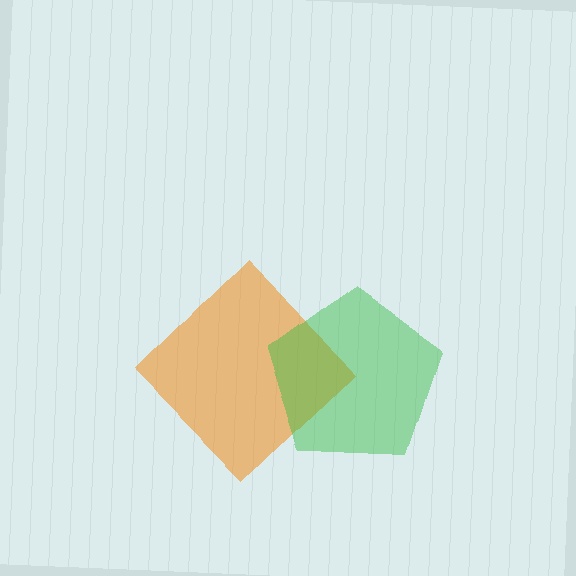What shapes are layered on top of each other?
The layered shapes are: an orange diamond, a green pentagon.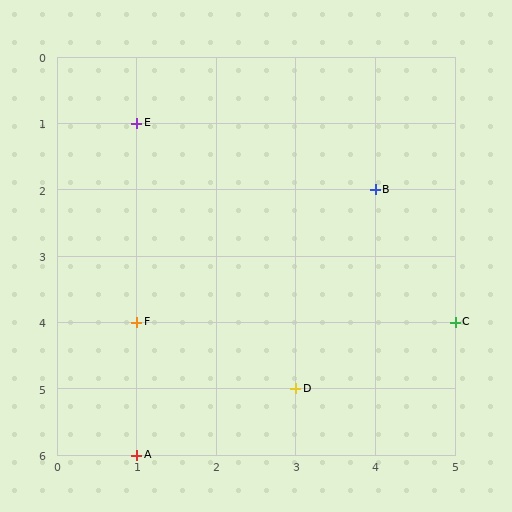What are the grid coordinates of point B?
Point B is at grid coordinates (4, 2).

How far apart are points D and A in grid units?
Points D and A are 2 columns and 1 row apart (about 2.2 grid units diagonally).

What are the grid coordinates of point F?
Point F is at grid coordinates (1, 4).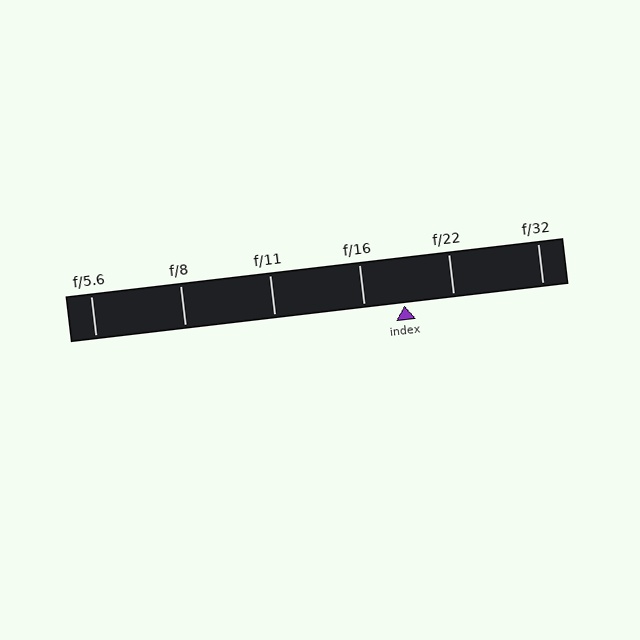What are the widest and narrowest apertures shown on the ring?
The widest aperture shown is f/5.6 and the narrowest is f/32.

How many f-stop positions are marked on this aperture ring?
There are 6 f-stop positions marked.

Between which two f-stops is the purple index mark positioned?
The index mark is between f/16 and f/22.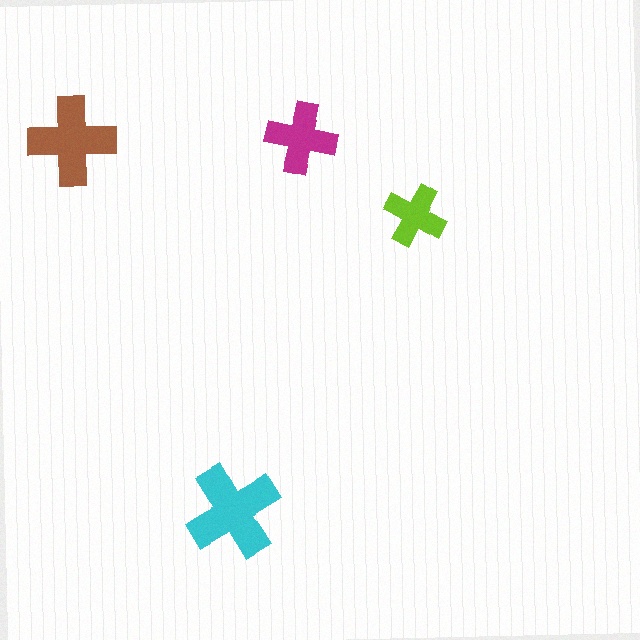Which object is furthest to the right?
The lime cross is rightmost.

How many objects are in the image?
There are 4 objects in the image.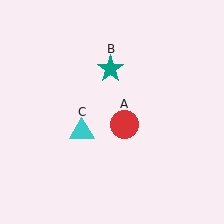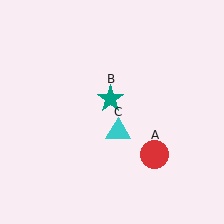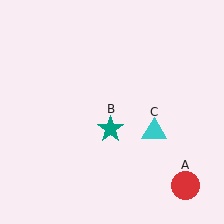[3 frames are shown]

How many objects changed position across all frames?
3 objects changed position: red circle (object A), teal star (object B), cyan triangle (object C).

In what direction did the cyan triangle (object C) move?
The cyan triangle (object C) moved right.